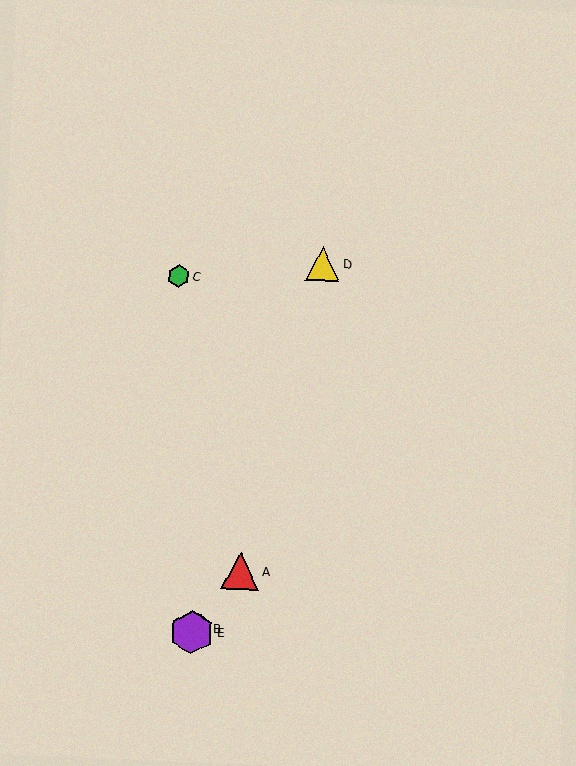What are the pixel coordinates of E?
Object E is at (192, 632).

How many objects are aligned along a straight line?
3 objects (A, B, E) are aligned along a straight line.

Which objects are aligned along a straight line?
Objects A, B, E are aligned along a straight line.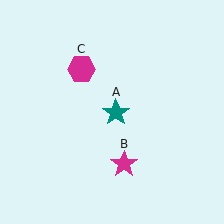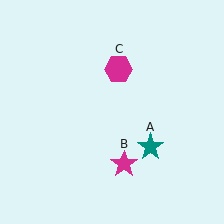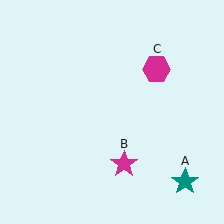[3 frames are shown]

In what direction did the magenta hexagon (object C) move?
The magenta hexagon (object C) moved right.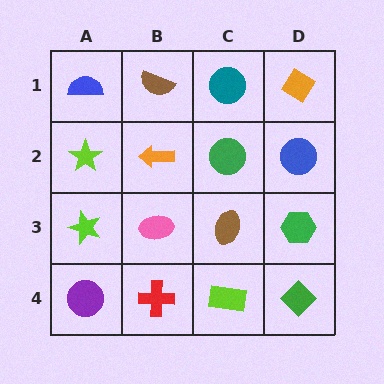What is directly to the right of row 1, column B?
A teal circle.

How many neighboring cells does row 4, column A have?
2.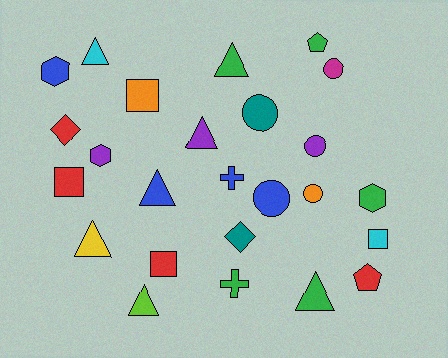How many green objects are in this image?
There are 5 green objects.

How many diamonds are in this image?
There are 2 diamonds.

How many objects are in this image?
There are 25 objects.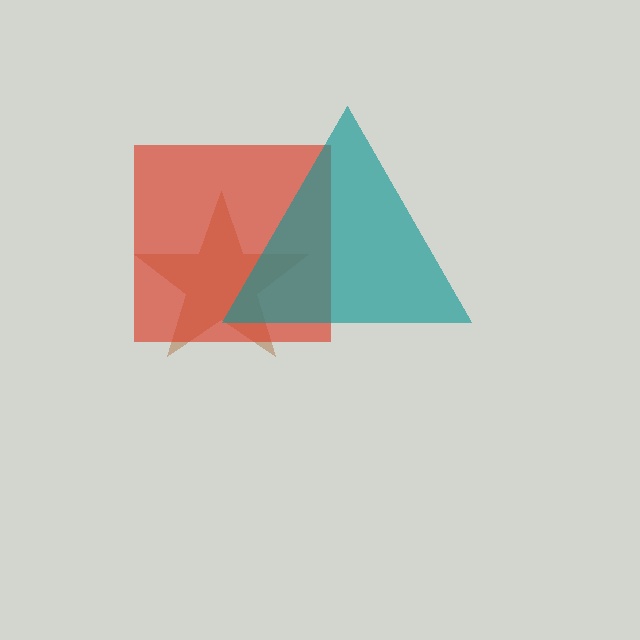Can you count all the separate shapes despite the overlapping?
Yes, there are 3 separate shapes.